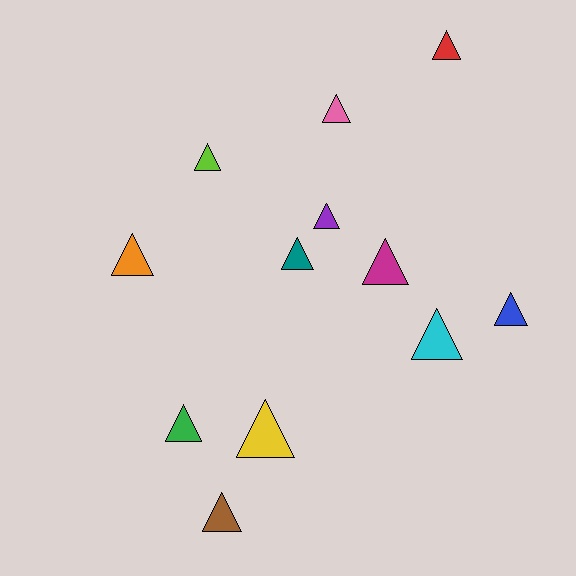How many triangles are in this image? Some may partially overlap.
There are 12 triangles.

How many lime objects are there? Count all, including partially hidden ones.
There is 1 lime object.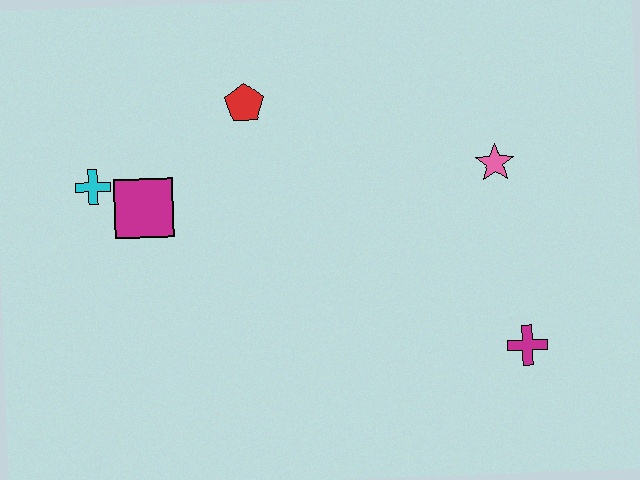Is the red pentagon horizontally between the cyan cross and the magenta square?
No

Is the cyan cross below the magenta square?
No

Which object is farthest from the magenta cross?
The cyan cross is farthest from the magenta cross.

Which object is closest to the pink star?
The magenta cross is closest to the pink star.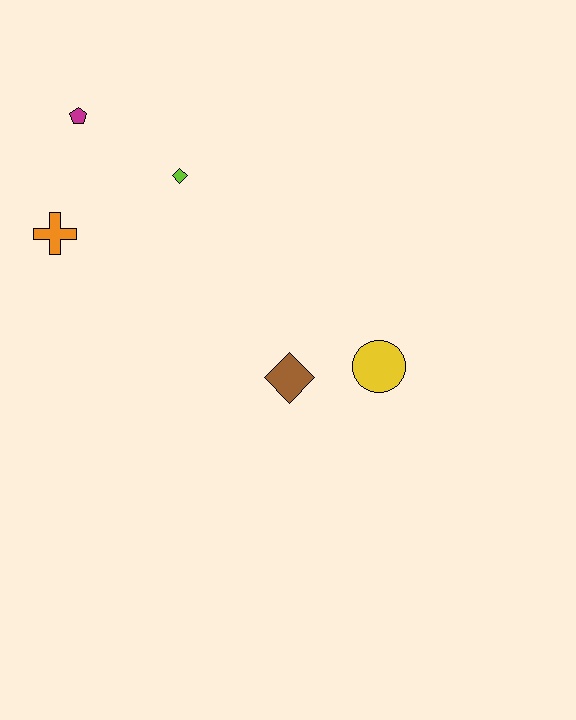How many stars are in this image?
There are no stars.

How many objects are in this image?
There are 5 objects.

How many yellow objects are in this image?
There is 1 yellow object.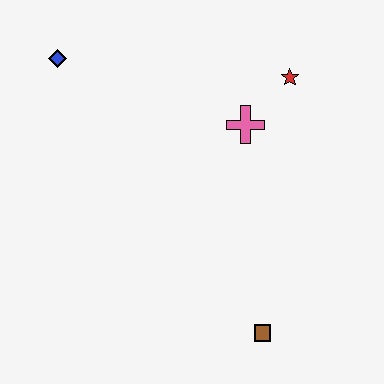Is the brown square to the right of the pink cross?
Yes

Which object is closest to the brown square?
The pink cross is closest to the brown square.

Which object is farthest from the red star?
The brown square is farthest from the red star.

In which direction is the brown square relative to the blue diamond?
The brown square is below the blue diamond.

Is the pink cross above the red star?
No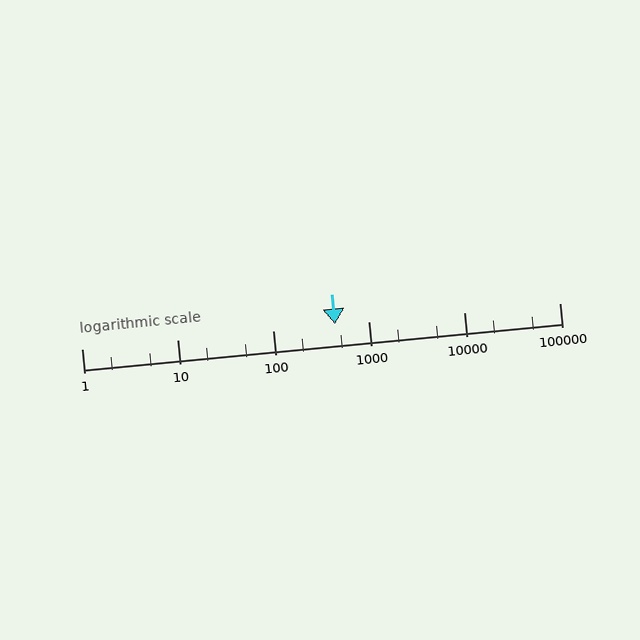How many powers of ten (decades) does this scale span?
The scale spans 5 decades, from 1 to 100000.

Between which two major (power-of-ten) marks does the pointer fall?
The pointer is between 100 and 1000.